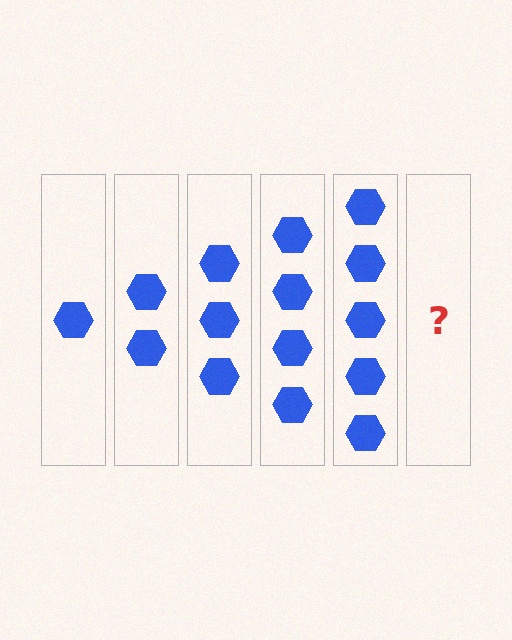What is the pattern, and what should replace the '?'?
The pattern is that each step adds one more hexagon. The '?' should be 6 hexagons.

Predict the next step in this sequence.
The next step is 6 hexagons.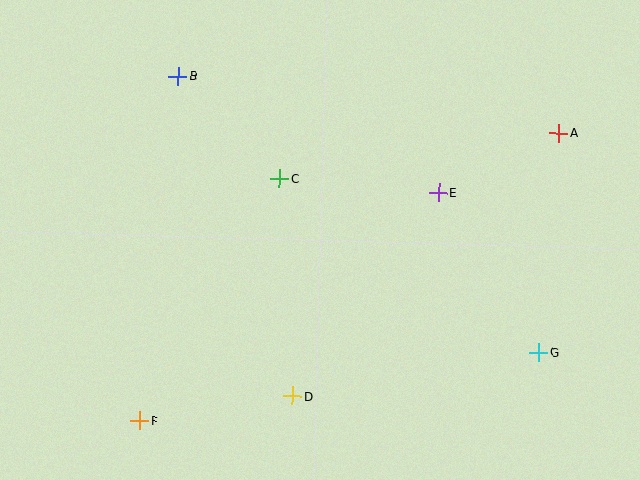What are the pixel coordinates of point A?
Point A is at (559, 133).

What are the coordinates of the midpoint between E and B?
The midpoint between E and B is at (308, 134).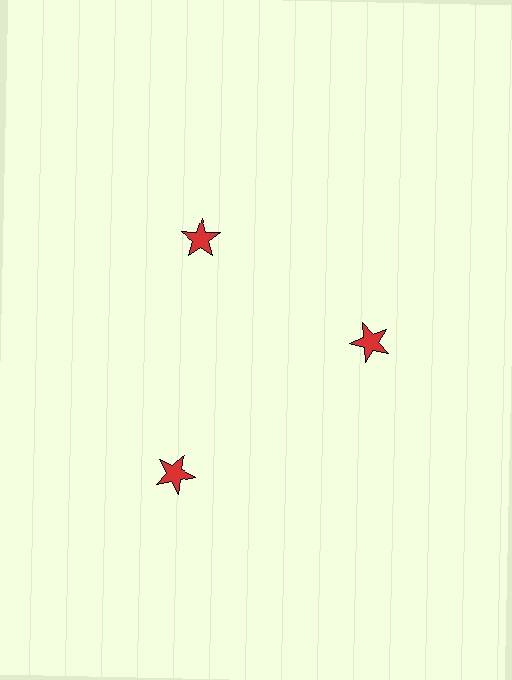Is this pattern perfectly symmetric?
No. The 3 red stars are arranged in a ring, but one element near the 7 o'clock position is pushed outward from the center, breaking the 3-fold rotational symmetry.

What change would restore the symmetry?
The symmetry would be restored by moving it inward, back onto the ring so that all 3 stars sit at equal angles and equal distance from the center.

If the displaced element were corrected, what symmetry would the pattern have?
It would have 3-fold rotational symmetry — the pattern would map onto itself every 120 degrees.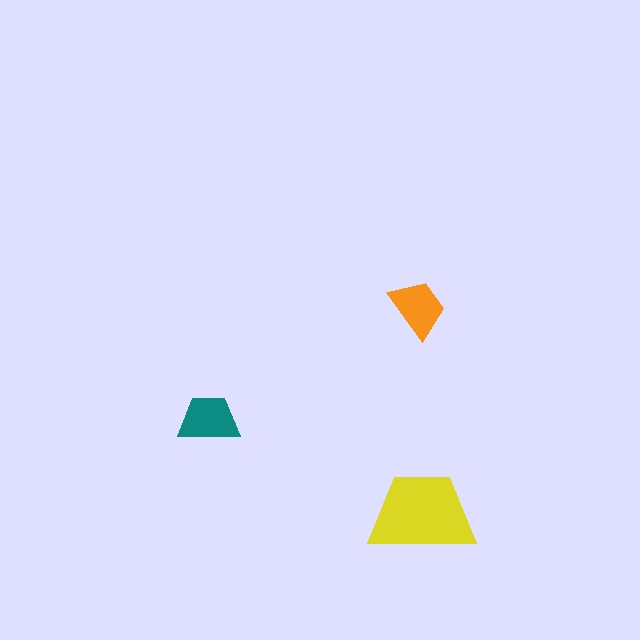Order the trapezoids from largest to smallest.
the yellow one, the teal one, the orange one.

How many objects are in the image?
There are 3 objects in the image.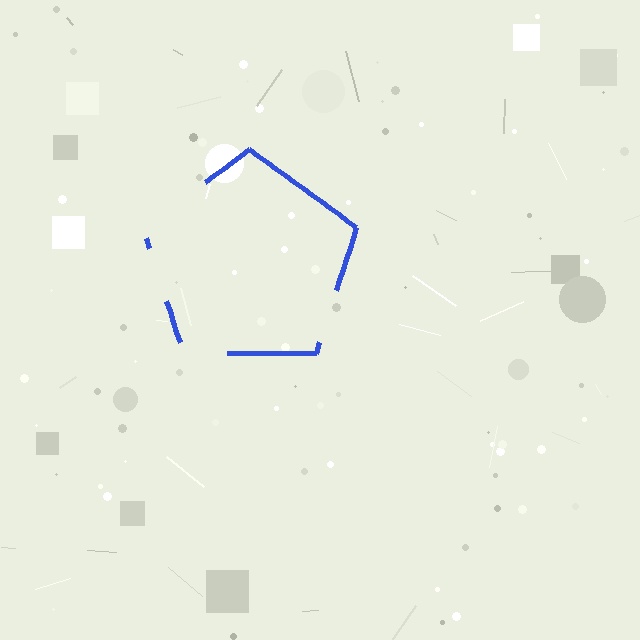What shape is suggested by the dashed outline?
The dashed outline suggests a pentagon.